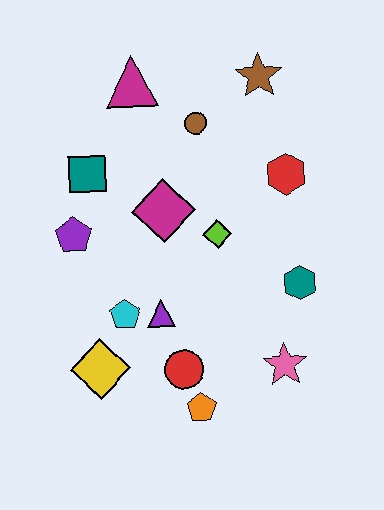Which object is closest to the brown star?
The brown circle is closest to the brown star.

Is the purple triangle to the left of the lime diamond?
Yes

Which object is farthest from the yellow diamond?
The brown star is farthest from the yellow diamond.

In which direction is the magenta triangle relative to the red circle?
The magenta triangle is above the red circle.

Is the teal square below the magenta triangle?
Yes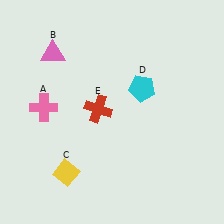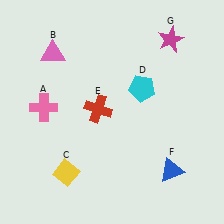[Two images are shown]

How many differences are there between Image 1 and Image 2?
There are 2 differences between the two images.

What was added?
A blue triangle (F), a magenta star (G) were added in Image 2.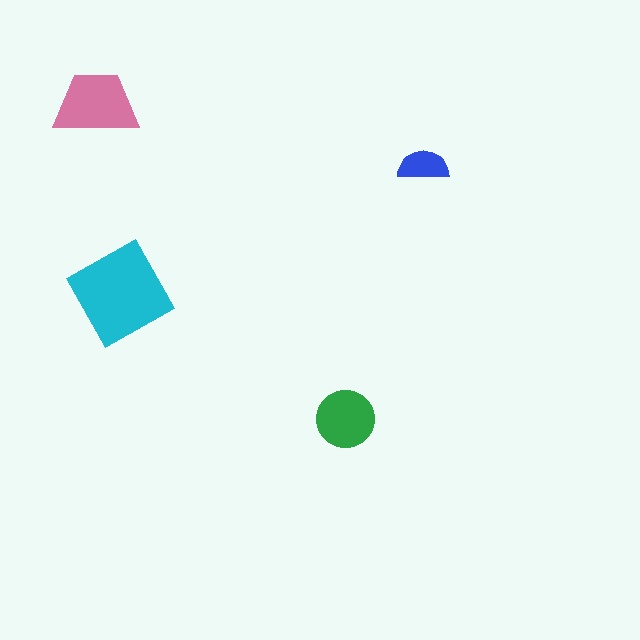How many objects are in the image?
There are 4 objects in the image.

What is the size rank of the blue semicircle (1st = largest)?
4th.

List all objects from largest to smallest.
The cyan diamond, the pink trapezoid, the green circle, the blue semicircle.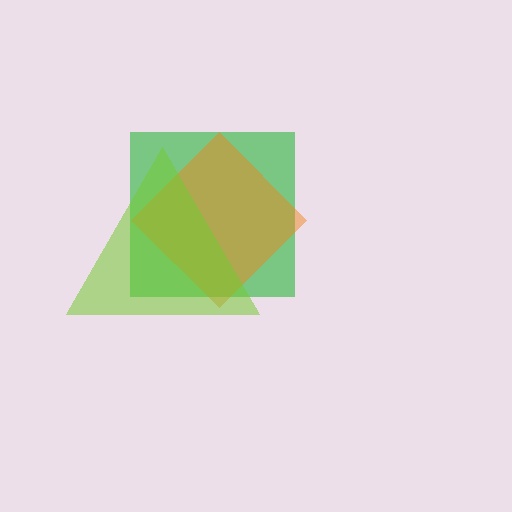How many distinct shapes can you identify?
There are 3 distinct shapes: a green square, an orange diamond, a lime triangle.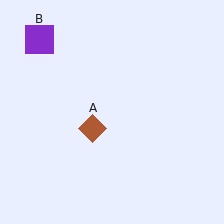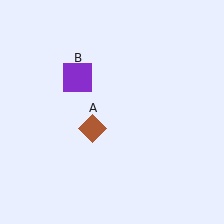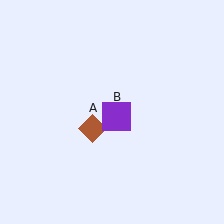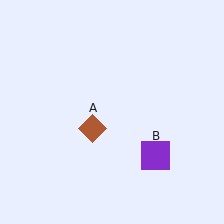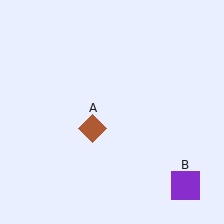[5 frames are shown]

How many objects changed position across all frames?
1 object changed position: purple square (object B).